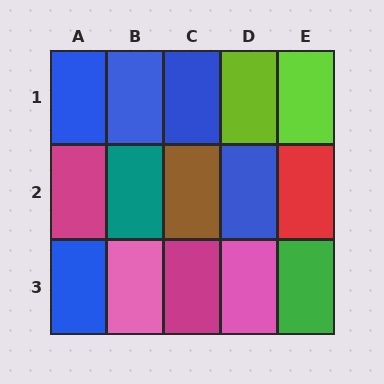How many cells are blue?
5 cells are blue.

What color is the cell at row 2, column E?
Red.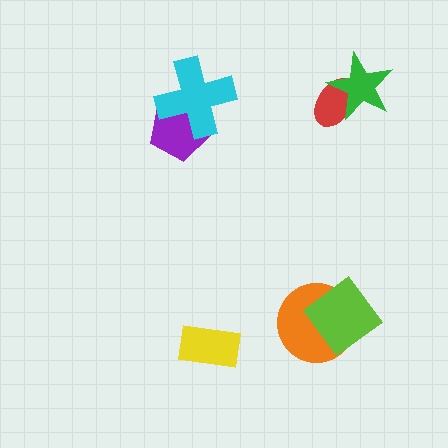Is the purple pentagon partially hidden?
Yes, it is partially covered by another shape.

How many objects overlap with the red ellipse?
1 object overlaps with the red ellipse.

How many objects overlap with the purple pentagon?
1 object overlaps with the purple pentagon.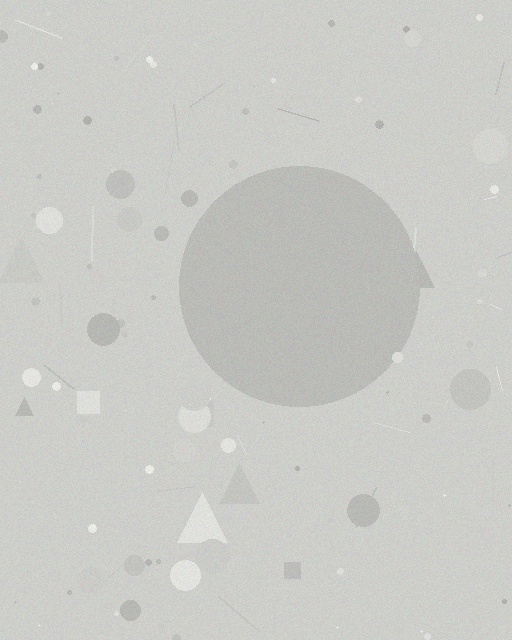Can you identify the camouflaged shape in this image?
The camouflaged shape is a circle.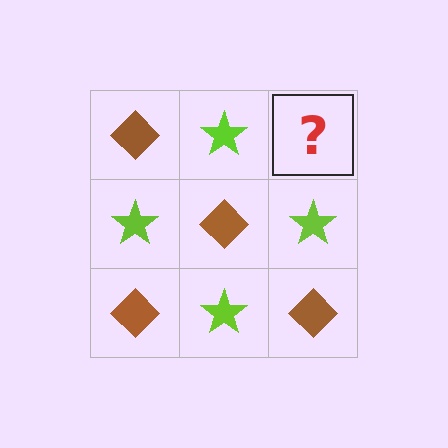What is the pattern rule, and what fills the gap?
The rule is that it alternates brown diamond and lime star in a checkerboard pattern. The gap should be filled with a brown diamond.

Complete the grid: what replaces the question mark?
The question mark should be replaced with a brown diamond.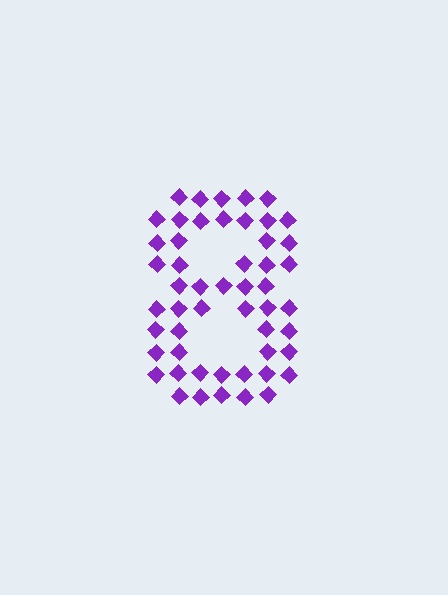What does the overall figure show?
The overall figure shows the digit 8.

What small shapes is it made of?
It is made of small diamonds.